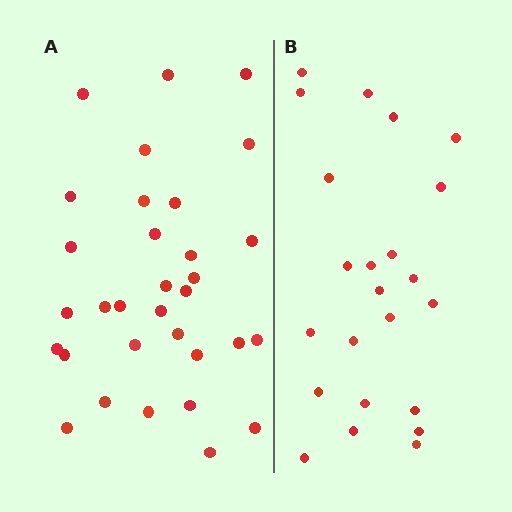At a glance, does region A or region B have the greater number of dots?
Region A (the left region) has more dots.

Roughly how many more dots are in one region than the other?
Region A has roughly 8 or so more dots than region B.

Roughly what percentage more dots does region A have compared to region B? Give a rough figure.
About 40% more.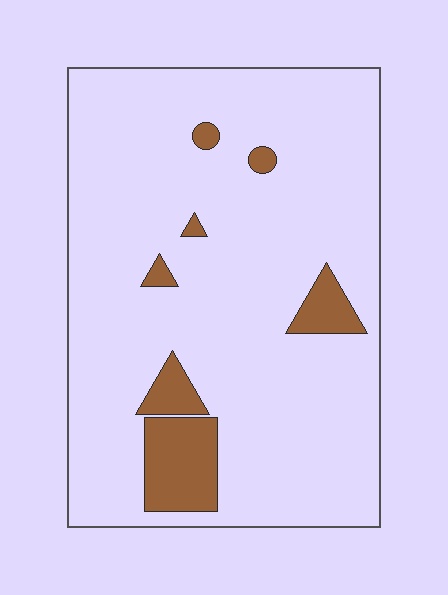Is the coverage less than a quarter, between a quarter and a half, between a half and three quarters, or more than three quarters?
Less than a quarter.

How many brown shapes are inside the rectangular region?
7.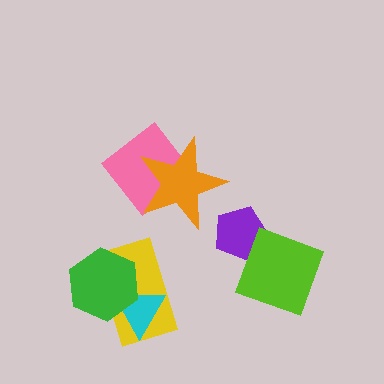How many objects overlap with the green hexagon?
2 objects overlap with the green hexagon.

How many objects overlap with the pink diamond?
1 object overlaps with the pink diamond.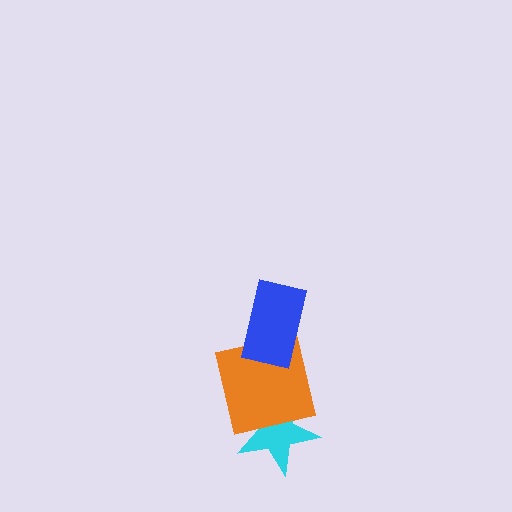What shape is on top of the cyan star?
The orange square is on top of the cyan star.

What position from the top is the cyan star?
The cyan star is 3rd from the top.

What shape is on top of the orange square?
The blue rectangle is on top of the orange square.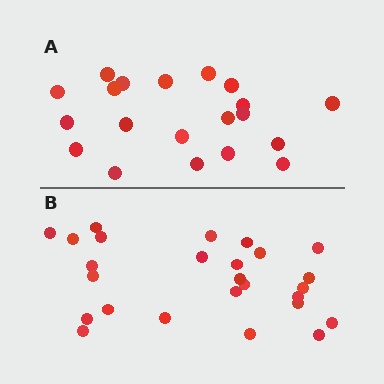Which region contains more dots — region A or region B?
Region B (the bottom region) has more dots.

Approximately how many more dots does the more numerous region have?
Region B has about 6 more dots than region A.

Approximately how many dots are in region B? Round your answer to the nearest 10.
About 30 dots. (The exact count is 26, which rounds to 30.)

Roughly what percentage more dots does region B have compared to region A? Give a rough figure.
About 30% more.